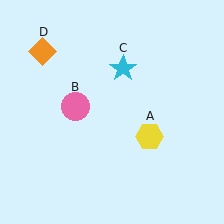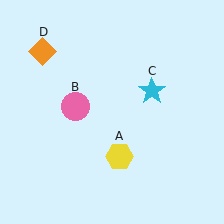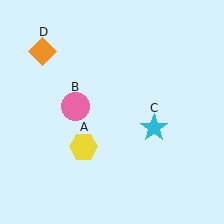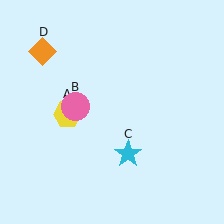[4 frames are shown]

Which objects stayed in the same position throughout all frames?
Pink circle (object B) and orange diamond (object D) remained stationary.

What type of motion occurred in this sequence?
The yellow hexagon (object A), cyan star (object C) rotated clockwise around the center of the scene.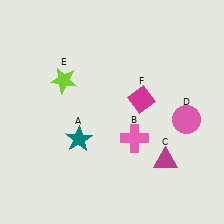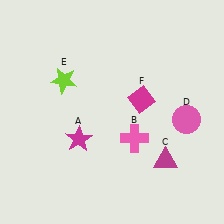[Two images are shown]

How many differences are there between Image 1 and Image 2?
There is 1 difference between the two images.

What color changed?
The star (A) changed from teal in Image 1 to magenta in Image 2.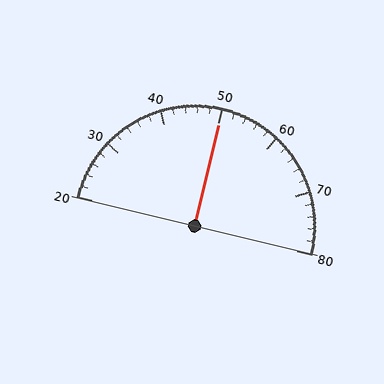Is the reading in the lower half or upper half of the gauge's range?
The reading is in the upper half of the range (20 to 80).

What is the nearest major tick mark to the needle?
The nearest major tick mark is 50.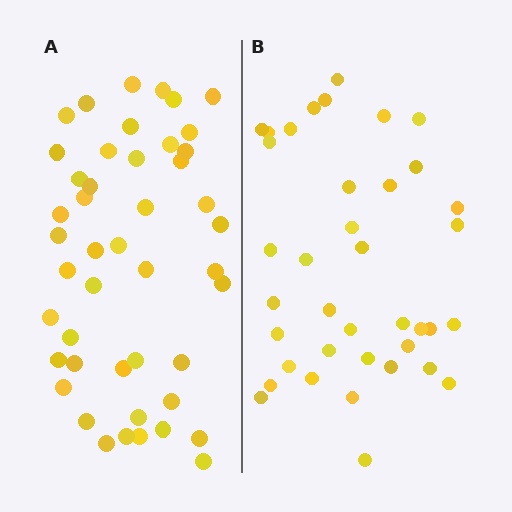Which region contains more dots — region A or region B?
Region A (the left region) has more dots.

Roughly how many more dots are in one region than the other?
Region A has roughly 8 or so more dots than region B.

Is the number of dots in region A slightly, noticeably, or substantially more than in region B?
Region A has only slightly more — the two regions are fairly close. The ratio is roughly 1.2 to 1.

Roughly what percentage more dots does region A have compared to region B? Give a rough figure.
About 20% more.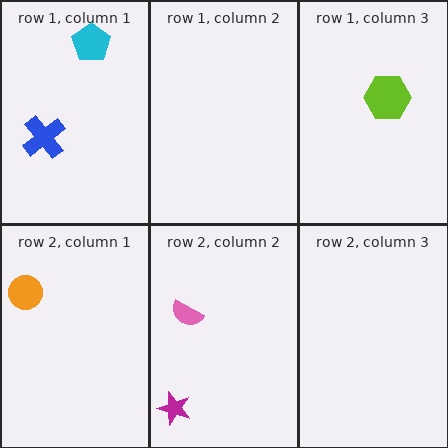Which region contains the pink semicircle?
The row 2, column 2 region.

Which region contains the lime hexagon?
The row 1, column 3 region.